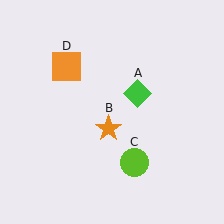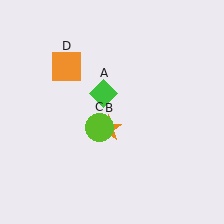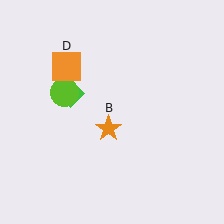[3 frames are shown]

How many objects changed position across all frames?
2 objects changed position: green diamond (object A), lime circle (object C).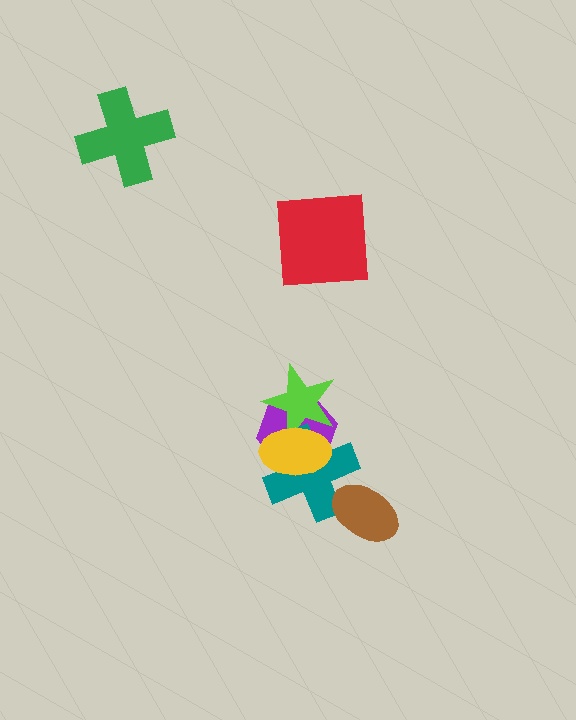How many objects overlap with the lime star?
3 objects overlap with the lime star.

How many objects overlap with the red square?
0 objects overlap with the red square.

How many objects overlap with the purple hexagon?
3 objects overlap with the purple hexagon.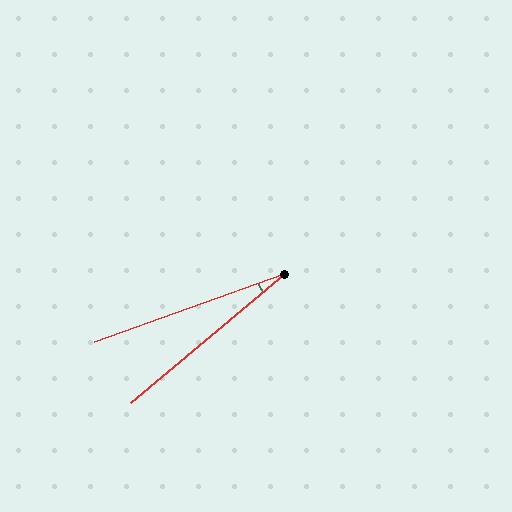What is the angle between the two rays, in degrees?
Approximately 20 degrees.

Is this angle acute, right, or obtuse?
It is acute.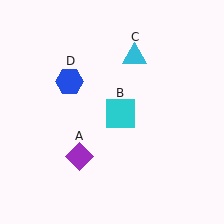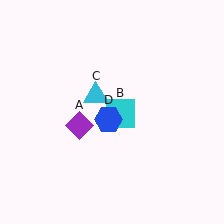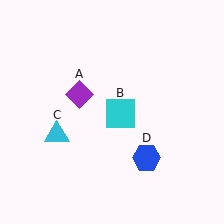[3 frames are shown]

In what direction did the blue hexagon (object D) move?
The blue hexagon (object D) moved down and to the right.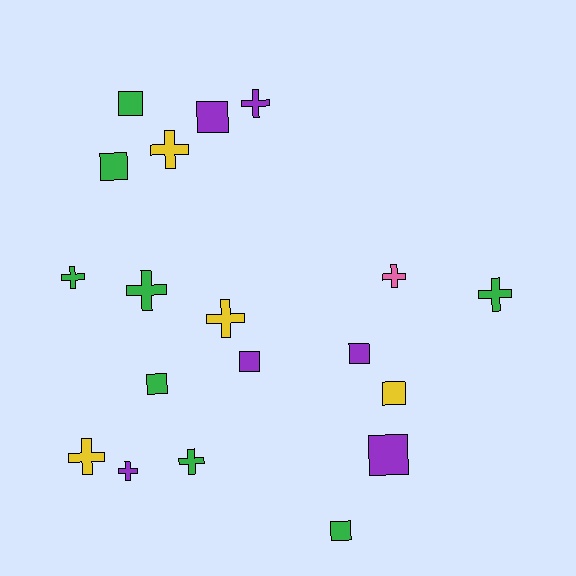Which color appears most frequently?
Green, with 8 objects.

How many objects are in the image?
There are 19 objects.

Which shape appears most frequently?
Cross, with 10 objects.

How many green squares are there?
There are 4 green squares.